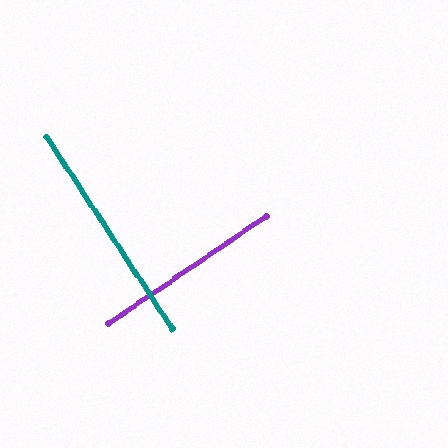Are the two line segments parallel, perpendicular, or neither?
Perpendicular — they meet at approximately 89°.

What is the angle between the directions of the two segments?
Approximately 89 degrees.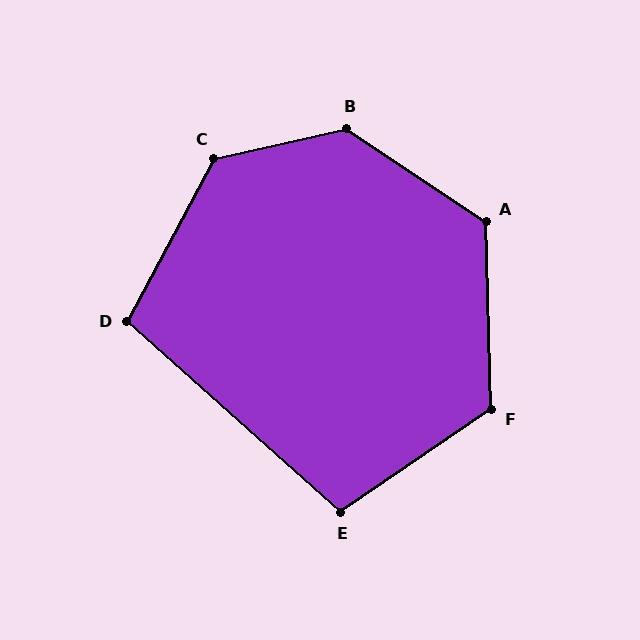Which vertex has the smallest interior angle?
D, at approximately 104 degrees.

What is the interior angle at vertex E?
Approximately 104 degrees (obtuse).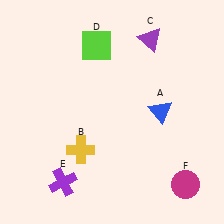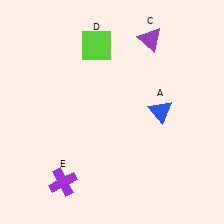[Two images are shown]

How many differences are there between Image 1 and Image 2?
There are 2 differences between the two images.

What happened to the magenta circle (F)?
The magenta circle (F) was removed in Image 2. It was in the bottom-right area of Image 1.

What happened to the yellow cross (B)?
The yellow cross (B) was removed in Image 2. It was in the bottom-left area of Image 1.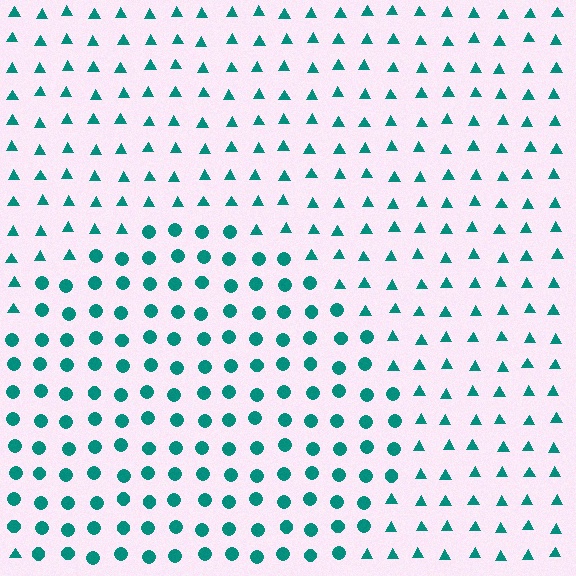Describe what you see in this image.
The image is filled with small teal elements arranged in a uniform grid. A circle-shaped region contains circles, while the surrounding area contains triangles. The boundary is defined purely by the change in element shape.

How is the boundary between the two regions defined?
The boundary is defined by a change in element shape: circles inside vs. triangles outside. All elements share the same color and spacing.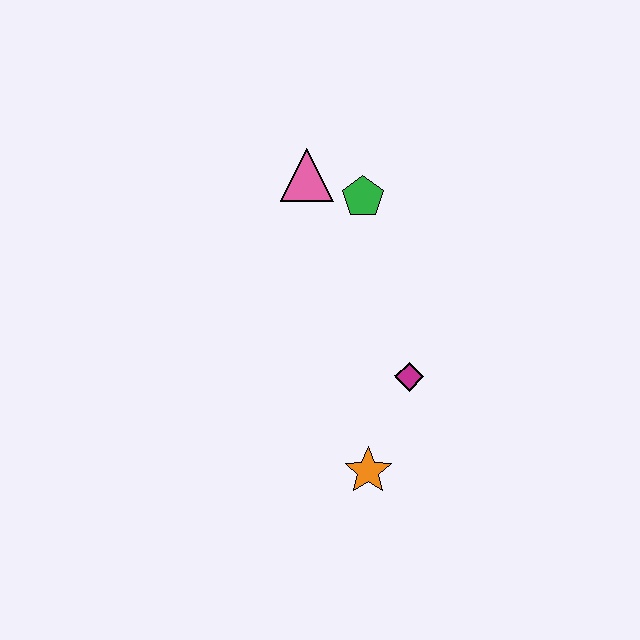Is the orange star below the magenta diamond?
Yes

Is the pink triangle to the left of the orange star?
Yes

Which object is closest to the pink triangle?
The green pentagon is closest to the pink triangle.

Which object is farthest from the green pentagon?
The orange star is farthest from the green pentagon.